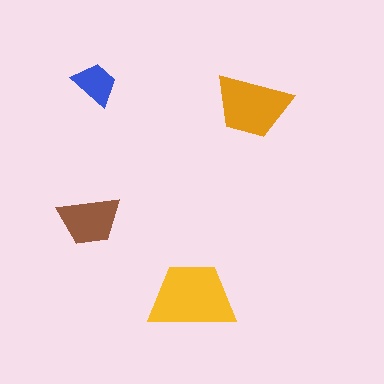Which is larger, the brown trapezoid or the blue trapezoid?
The brown one.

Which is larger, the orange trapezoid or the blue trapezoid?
The orange one.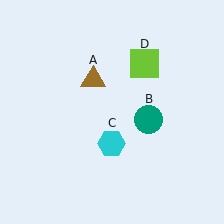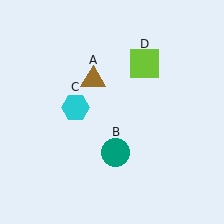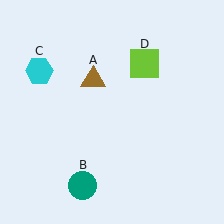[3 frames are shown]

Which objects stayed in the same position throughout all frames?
Brown triangle (object A) and lime square (object D) remained stationary.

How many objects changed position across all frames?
2 objects changed position: teal circle (object B), cyan hexagon (object C).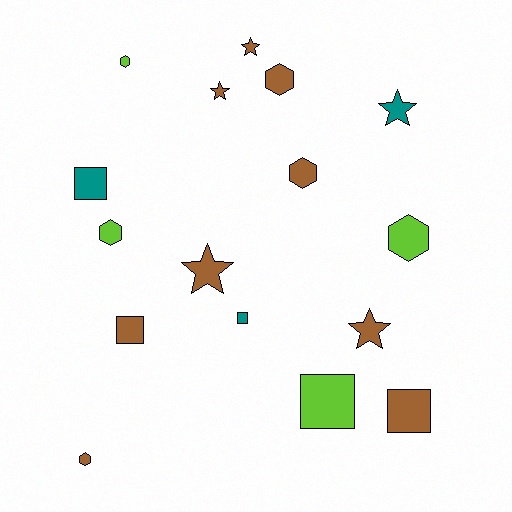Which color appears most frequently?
Brown, with 9 objects.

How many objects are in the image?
There are 16 objects.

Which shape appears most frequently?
Hexagon, with 6 objects.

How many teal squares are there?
There are 2 teal squares.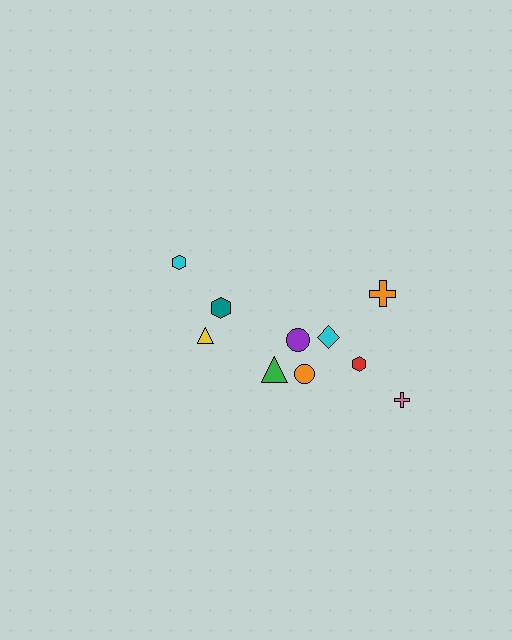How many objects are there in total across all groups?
There are 10 objects.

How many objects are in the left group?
There are 3 objects.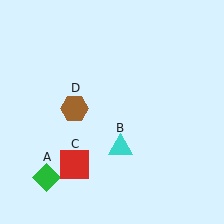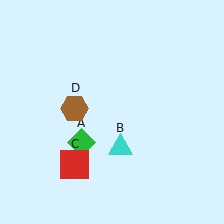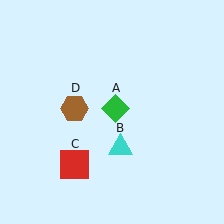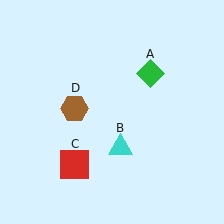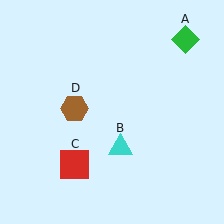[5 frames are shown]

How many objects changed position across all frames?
1 object changed position: green diamond (object A).